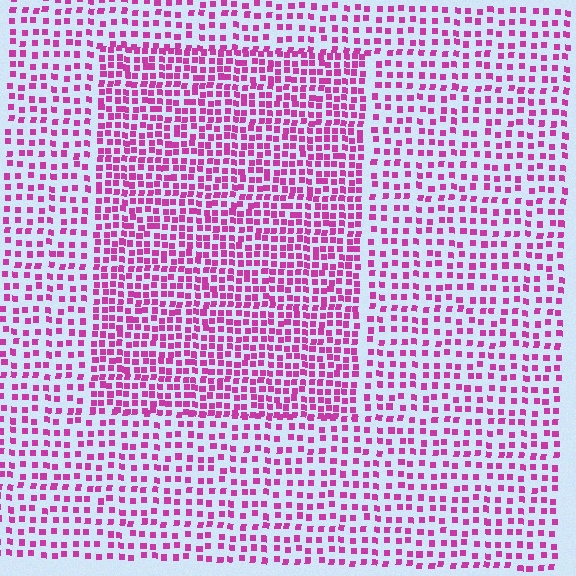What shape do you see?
I see a rectangle.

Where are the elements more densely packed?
The elements are more densely packed inside the rectangle boundary.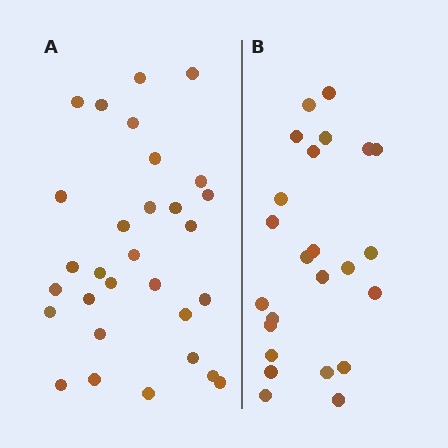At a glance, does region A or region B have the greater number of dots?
Region A (the left region) has more dots.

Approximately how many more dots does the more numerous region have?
Region A has about 6 more dots than region B.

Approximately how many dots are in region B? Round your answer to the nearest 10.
About 20 dots. (The exact count is 24, which rounds to 20.)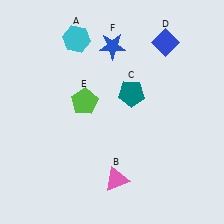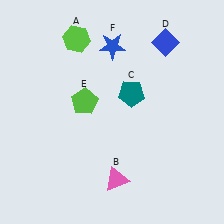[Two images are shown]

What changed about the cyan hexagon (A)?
In Image 1, A is cyan. In Image 2, it changed to lime.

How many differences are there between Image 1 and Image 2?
There is 1 difference between the two images.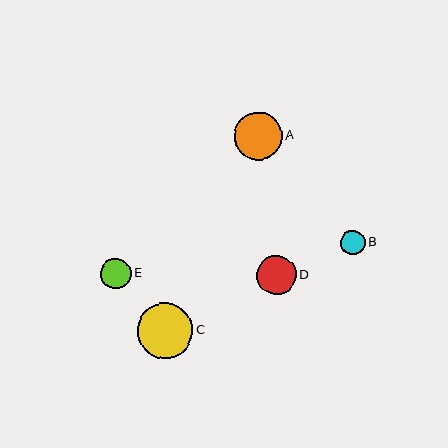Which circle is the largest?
Circle C is the largest with a size of approximately 56 pixels.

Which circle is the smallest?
Circle B is the smallest with a size of approximately 24 pixels.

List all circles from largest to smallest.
From largest to smallest: C, A, D, E, B.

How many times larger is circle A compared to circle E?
Circle A is approximately 1.6 times the size of circle E.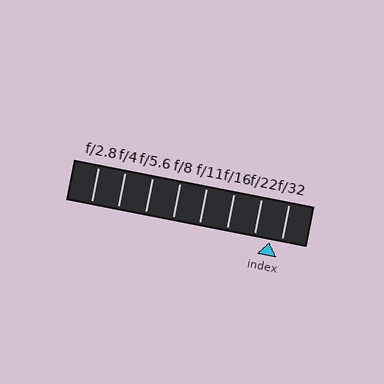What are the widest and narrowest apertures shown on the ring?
The widest aperture shown is f/2.8 and the narrowest is f/32.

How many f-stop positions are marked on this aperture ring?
There are 8 f-stop positions marked.